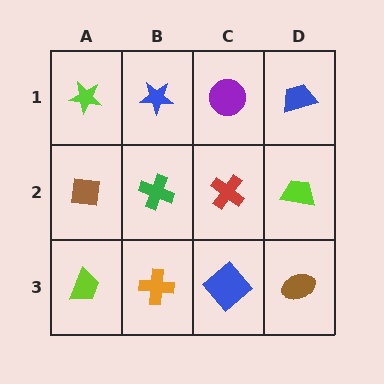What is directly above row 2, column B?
A blue star.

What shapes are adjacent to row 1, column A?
A brown square (row 2, column A), a blue star (row 1, column B).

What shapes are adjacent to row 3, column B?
A green cross (row 2, column B), a lime trapezoid (row 3, column A), a blue diamond (row 3, column C).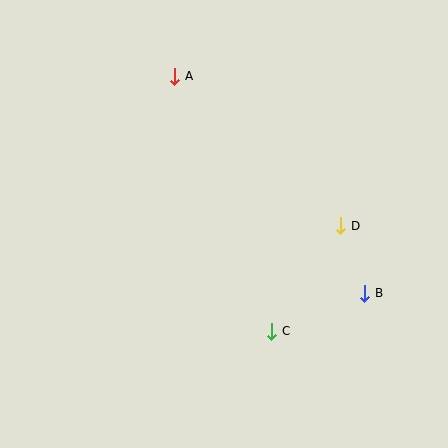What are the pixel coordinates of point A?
Point A is at (175, 76).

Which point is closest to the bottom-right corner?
Point B is closest to the bottom-right corner.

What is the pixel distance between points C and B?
The distance between C and B is 100 pixels.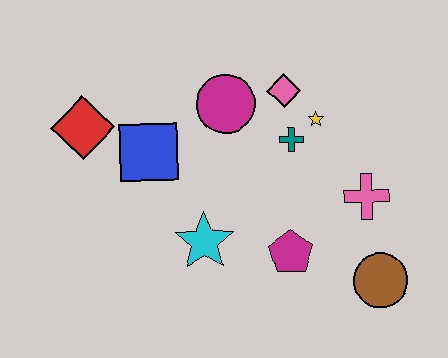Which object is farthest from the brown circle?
The red diamond is farthest from the brown circle.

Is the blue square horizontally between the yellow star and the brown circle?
No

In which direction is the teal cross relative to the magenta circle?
The teal cross is to the right of the magenta circle.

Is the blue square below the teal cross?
Yes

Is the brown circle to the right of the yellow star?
Yes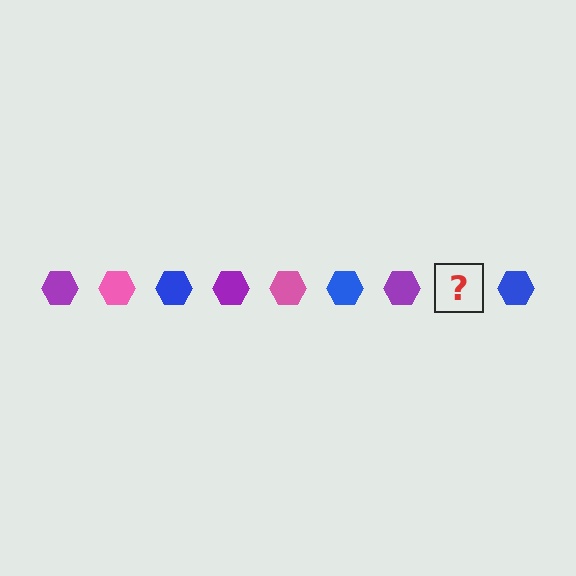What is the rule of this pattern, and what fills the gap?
The rule is that the pattern cycles through purple, pink, blue hexagons. The gap should be filled with a pink hexagon.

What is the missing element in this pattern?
The missing element is a pink hexagon.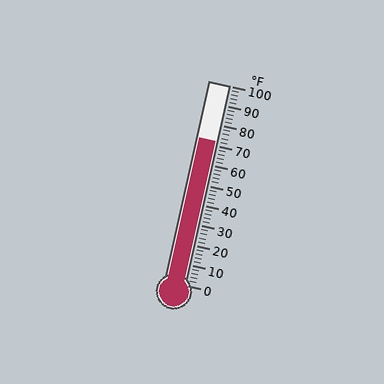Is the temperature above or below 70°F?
The temperature is above 70°F.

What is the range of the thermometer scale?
The thermometer scale ranges from 0°F to 100°F.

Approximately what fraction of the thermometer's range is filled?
The thermometer is filled to approximately 70% of its range.